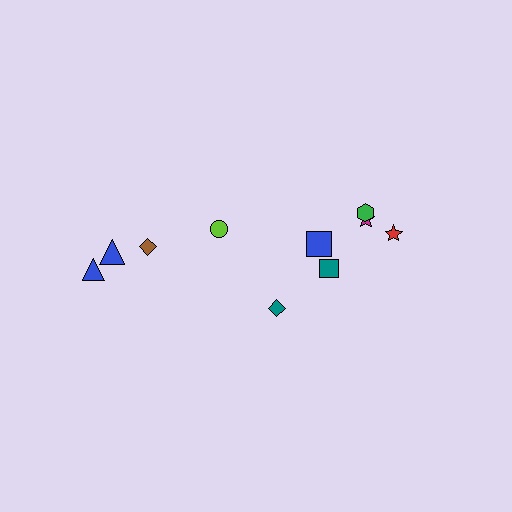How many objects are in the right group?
There are 6 objects.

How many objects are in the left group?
There are 4 objects.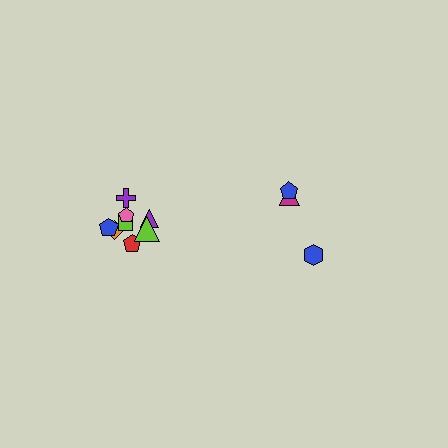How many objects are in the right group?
There are 3 objects.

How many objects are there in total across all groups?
There are 11 objects.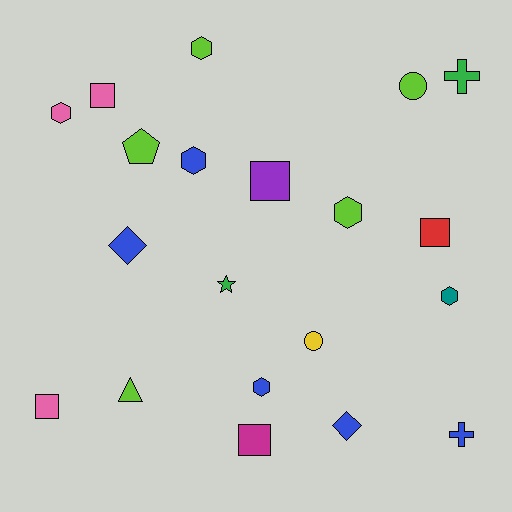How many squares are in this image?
There are 5 squares.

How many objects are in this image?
There are 20 objects.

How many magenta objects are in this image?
There is 1 magenta object.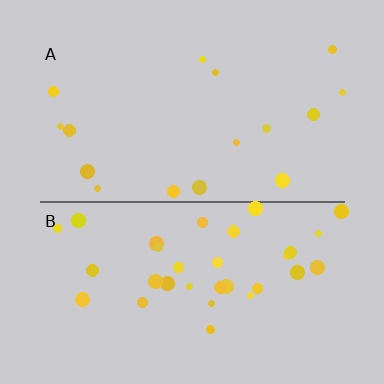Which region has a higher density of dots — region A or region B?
B (the bottom).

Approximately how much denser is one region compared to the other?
Approximately 2.1× — region B over region A.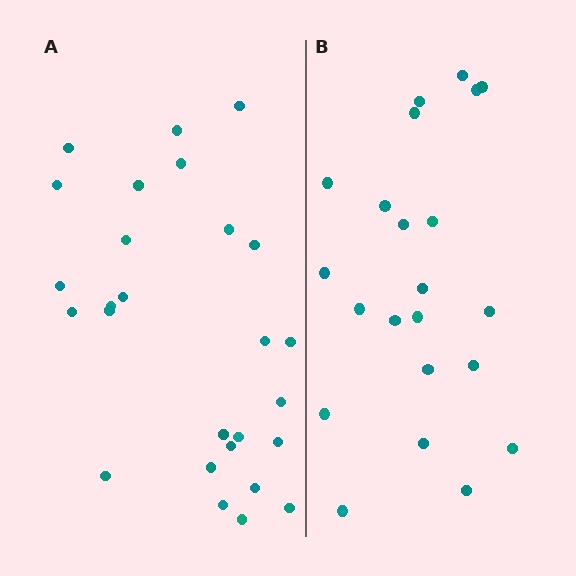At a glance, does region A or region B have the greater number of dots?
Region A (the left region) has more dots.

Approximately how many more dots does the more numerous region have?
Region A has about 5 more dots than region B.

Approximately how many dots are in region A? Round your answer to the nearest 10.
About 30 dots. (The exact count is 27, which rounds to 30.)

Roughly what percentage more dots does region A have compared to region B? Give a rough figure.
About 25% more.